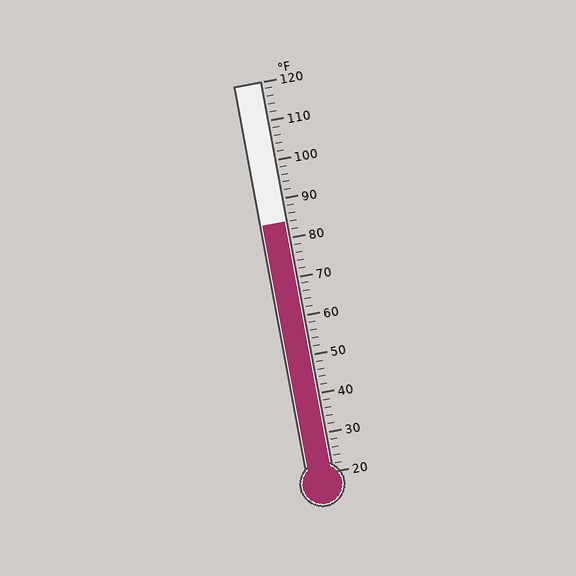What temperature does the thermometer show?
The thermometer shows approximately 84°F.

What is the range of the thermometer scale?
The thermometer scale ranges from 20°F to 120°F.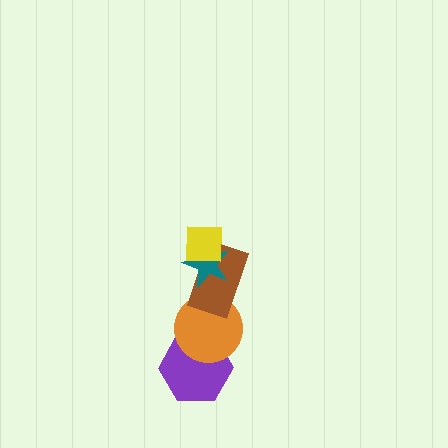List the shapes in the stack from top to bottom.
From top to bottom: the yellow square, the teal star, the brown rectangle, the orange circle, the purple hexagon.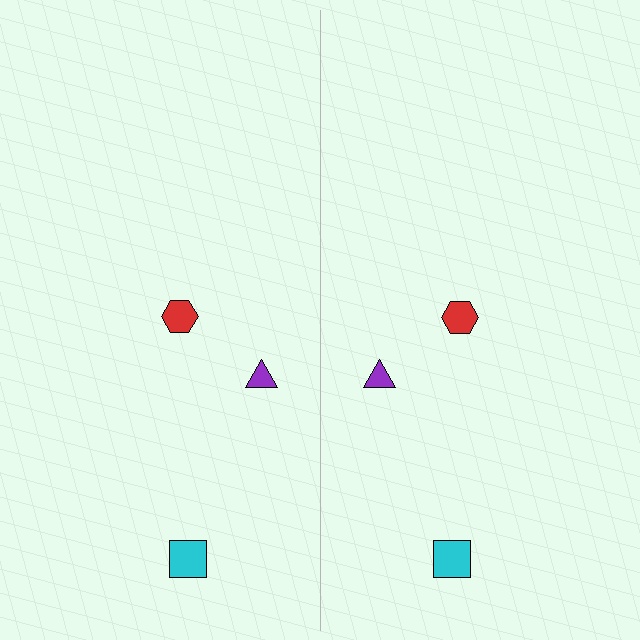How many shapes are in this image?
There are 6 shapes in this image.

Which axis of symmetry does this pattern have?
The pattern has a vertical axis of symmetry running through the center of the image.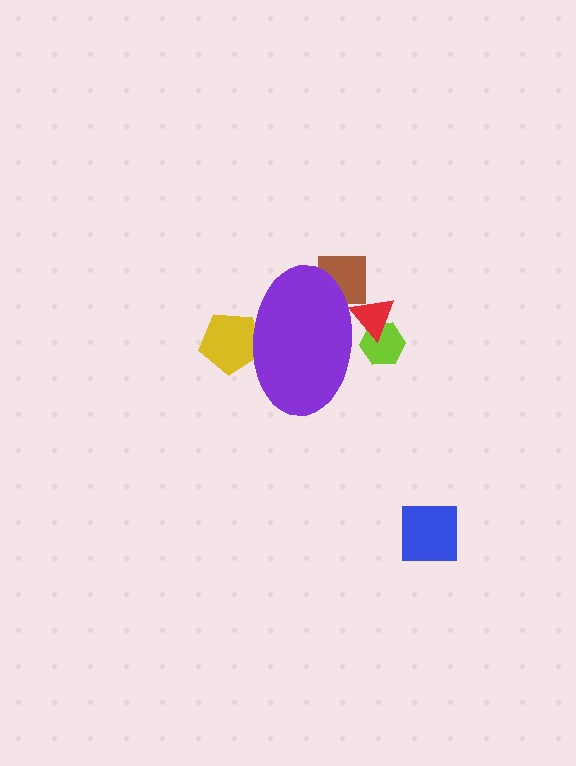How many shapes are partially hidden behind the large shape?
4 shapes are partially hidden.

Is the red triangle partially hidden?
Yes, the red triangle is partially hidden behind the purple ellipse.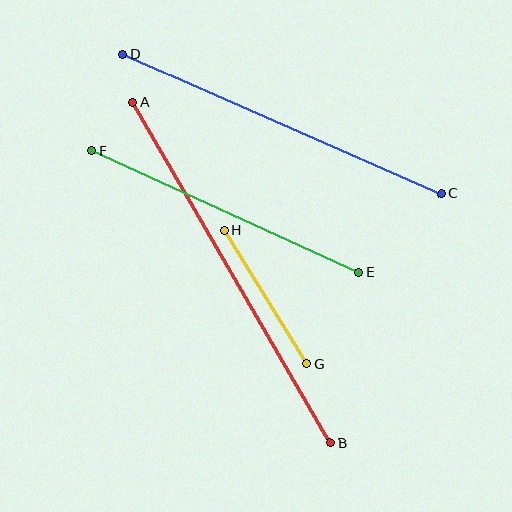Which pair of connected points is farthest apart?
Points A and B are farthest apart.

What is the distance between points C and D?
The distance is approximately 347 pixels.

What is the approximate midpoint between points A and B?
The midpoint is at approximately (231, 273) pixels.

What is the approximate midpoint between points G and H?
The midpoint is at approximately (266, 297) pixels.